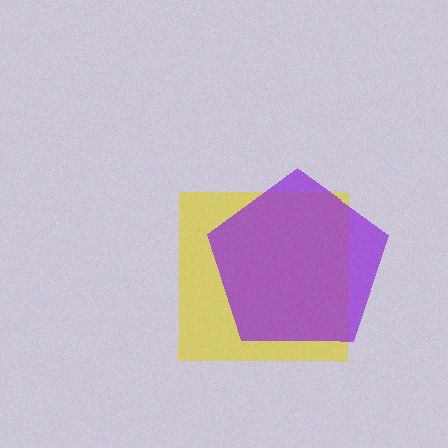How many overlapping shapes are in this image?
There are 2 overlapping shapes in the image.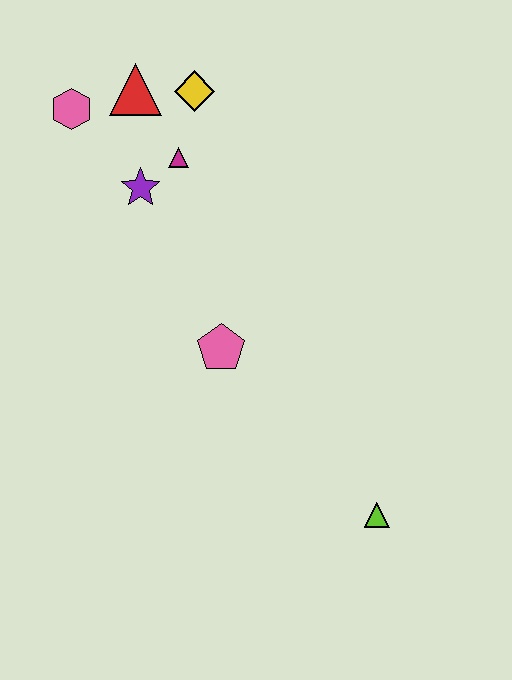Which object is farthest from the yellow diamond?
The lime triangle is farthest from the yellow diamond.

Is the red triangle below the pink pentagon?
No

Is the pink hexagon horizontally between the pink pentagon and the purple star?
No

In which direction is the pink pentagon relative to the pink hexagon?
The pink pentagon is below the pink hexagon.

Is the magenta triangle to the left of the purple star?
No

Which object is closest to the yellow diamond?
The red triangle is closest to the yellow diamond.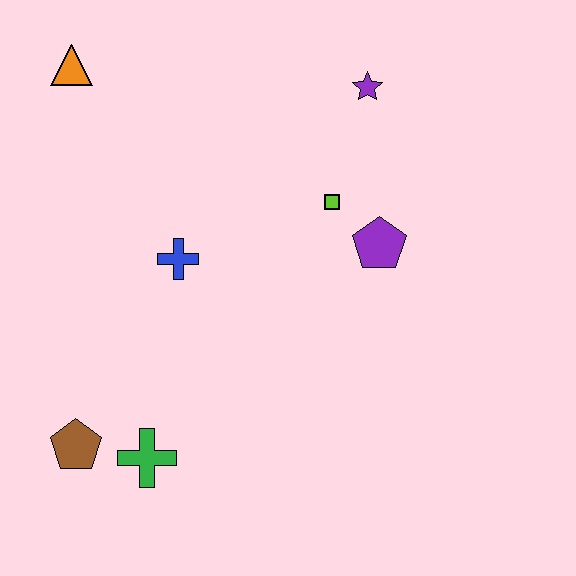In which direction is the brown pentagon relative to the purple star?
The brown pentagon is below the purple star.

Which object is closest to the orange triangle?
The blue cross is closest to the orange triangle.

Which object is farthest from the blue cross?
The purple star is farthest from the blue cross.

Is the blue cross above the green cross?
Yes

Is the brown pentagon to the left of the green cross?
Yes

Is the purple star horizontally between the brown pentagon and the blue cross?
No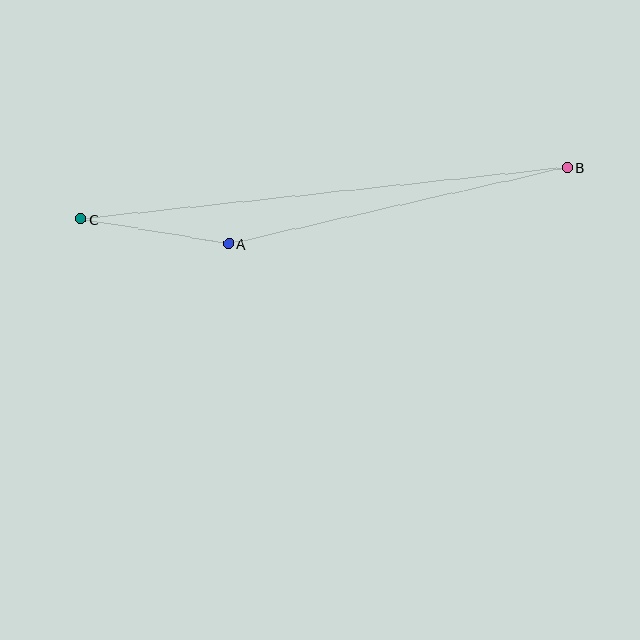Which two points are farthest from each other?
Points B and C are farthest from each other.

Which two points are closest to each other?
Points A and C are closest to each other.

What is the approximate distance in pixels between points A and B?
The distance between A and B is approximately 347 pixels.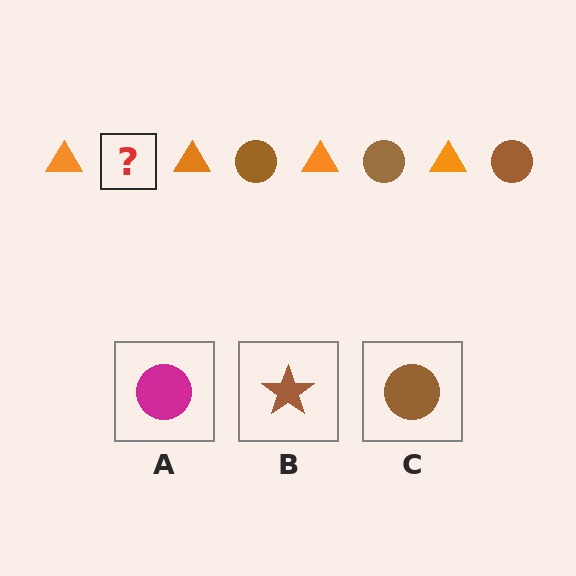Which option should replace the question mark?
Option C.